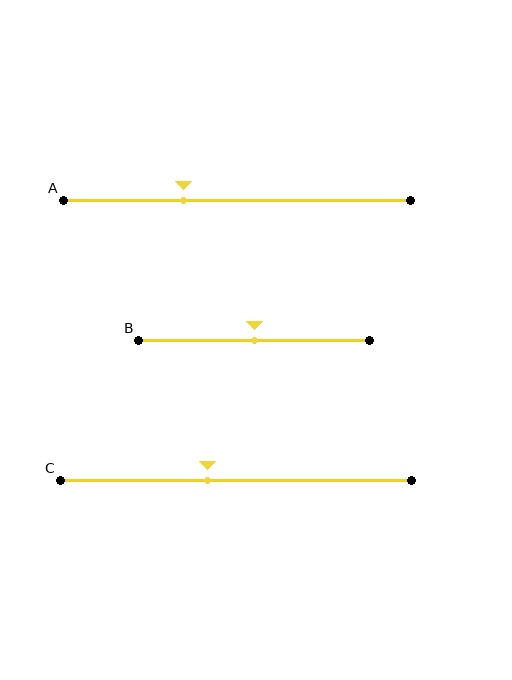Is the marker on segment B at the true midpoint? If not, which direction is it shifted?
Yes, the marker on segment B is at the true midpoint.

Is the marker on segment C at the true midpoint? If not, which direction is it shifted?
No, the marker on segment C is shifted to the left by about 8% of the segment length.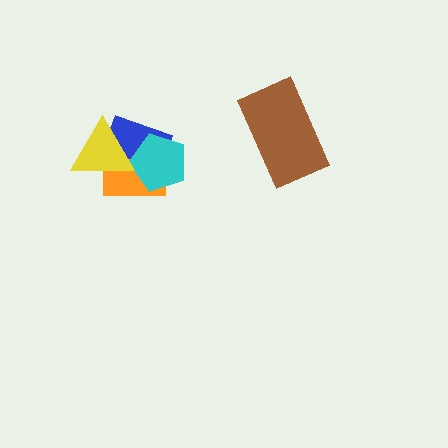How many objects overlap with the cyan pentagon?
3 objects overlap with the cyan pentagon.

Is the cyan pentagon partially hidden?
Yes, it is partially covered by another shape.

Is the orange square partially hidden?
Yes, it is partially covered by another shape.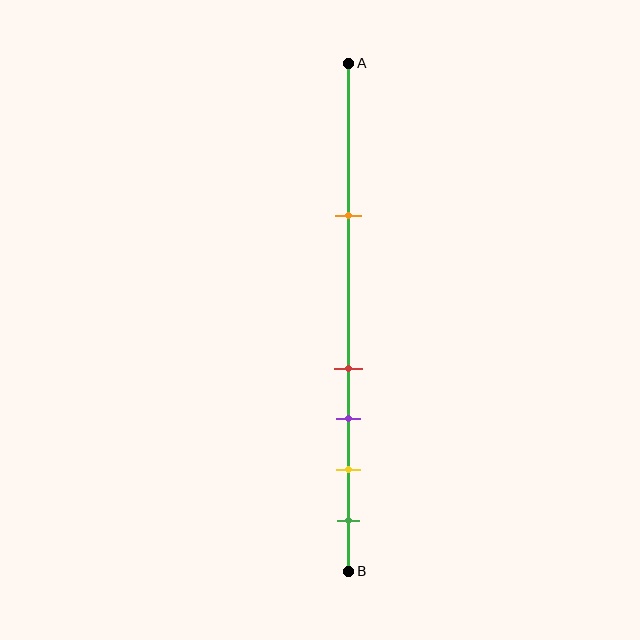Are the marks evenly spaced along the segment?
No, the marks are not evenly spaced.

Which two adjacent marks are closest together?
The red and purple marks are the closest adjacent pair.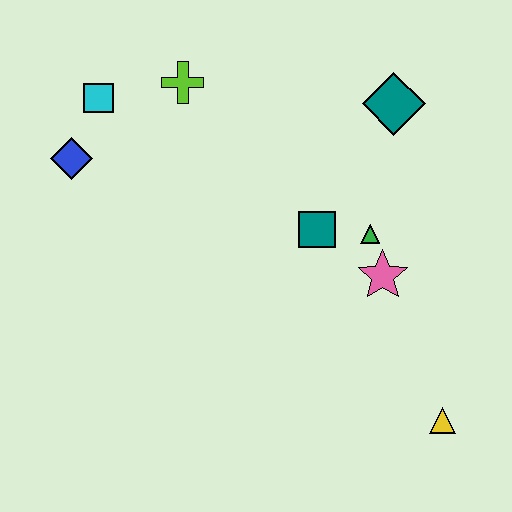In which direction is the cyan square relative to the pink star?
The cyan square is to the left of the pink star.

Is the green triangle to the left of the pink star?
Yes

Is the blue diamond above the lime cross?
No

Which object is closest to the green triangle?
The pink star is closest to the green triangle.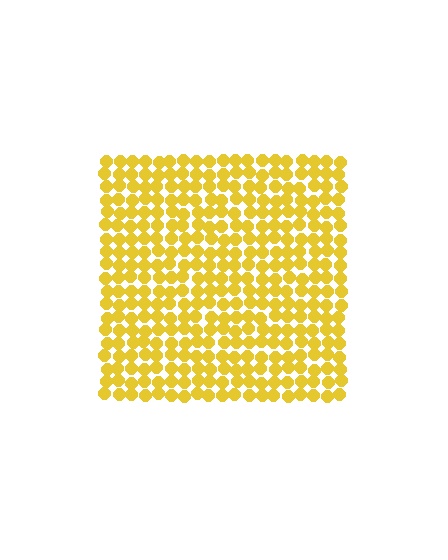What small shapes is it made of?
It is made of small circles.